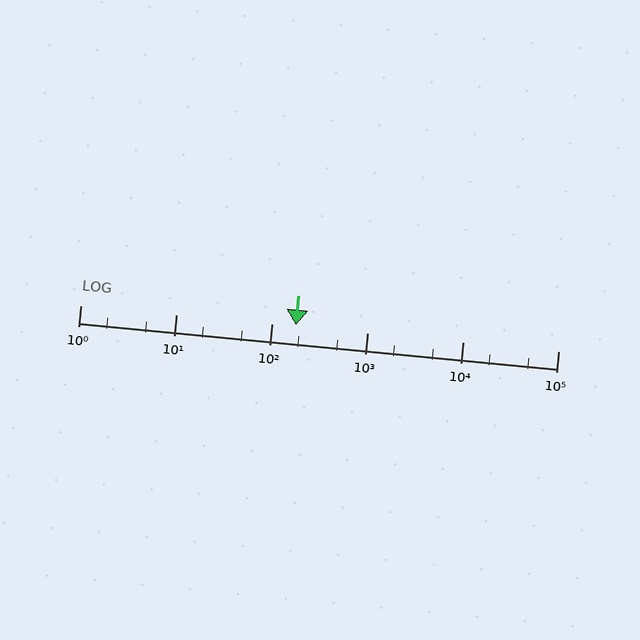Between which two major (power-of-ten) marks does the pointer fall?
The pointer is between 100 and 1000.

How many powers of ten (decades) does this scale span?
The scale spans 5 decades, from 1 to 100000.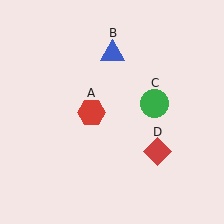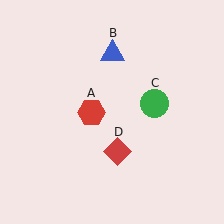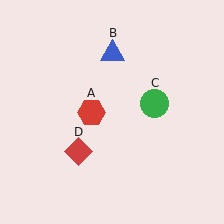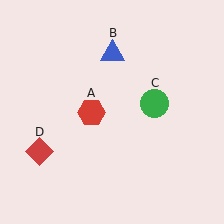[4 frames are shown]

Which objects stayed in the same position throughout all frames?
Red hexagon (object A) and blue triangle (object B) and green circle (object C) remained stationary.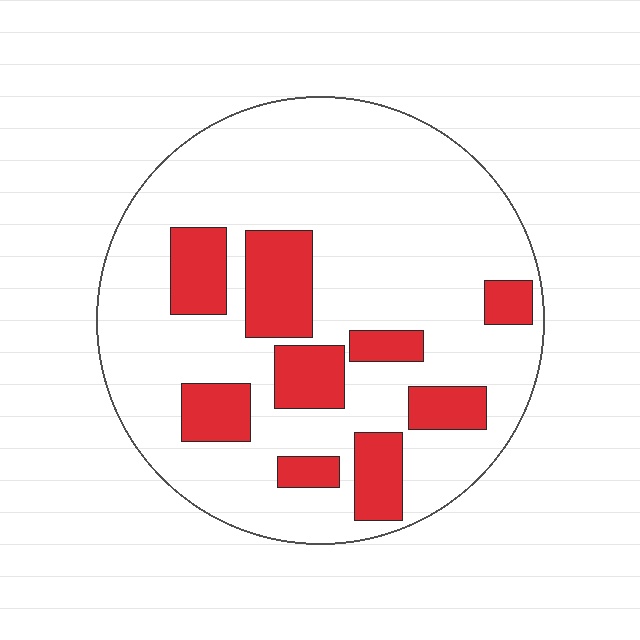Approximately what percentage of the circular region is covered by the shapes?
Approximately 20%.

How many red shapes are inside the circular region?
9.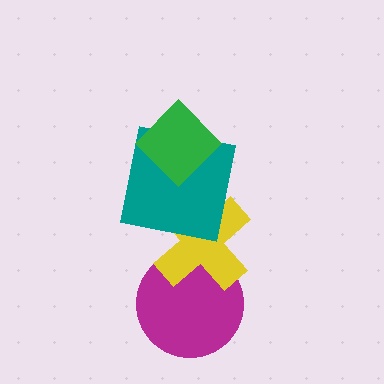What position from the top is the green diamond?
The green diamond is 1st from the top.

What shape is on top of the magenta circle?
The yellow cross is on top of the magenta circle.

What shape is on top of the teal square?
The green diamond is on top of the teal square.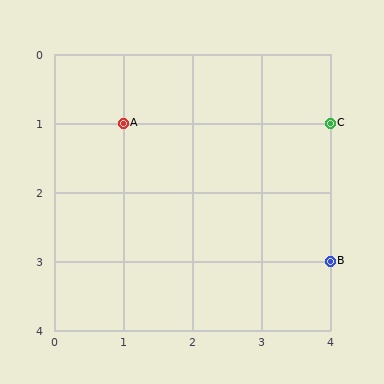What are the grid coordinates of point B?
Point B is at grid coordinates (4, 3).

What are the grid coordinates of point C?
Point C is at grid coordinates (4, 1).